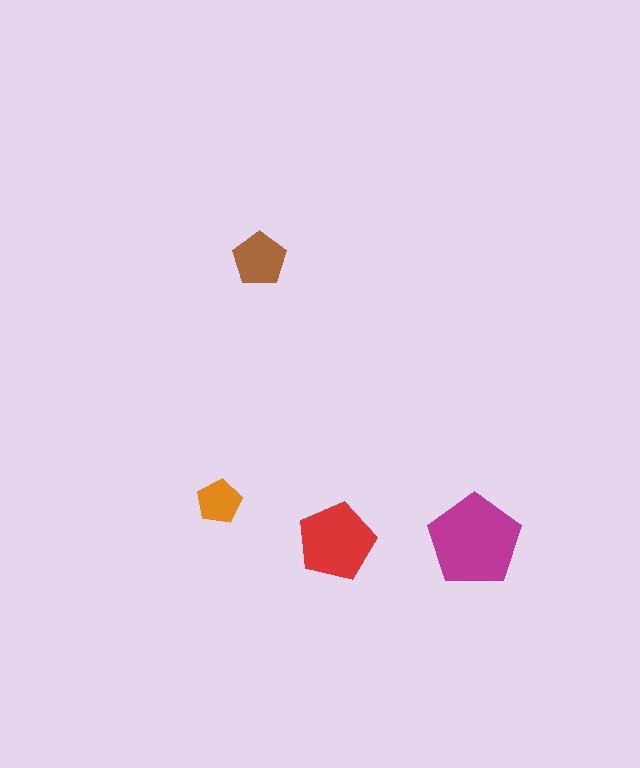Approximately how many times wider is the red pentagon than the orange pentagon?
About 1.5 times wider.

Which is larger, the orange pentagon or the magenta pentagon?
The magenta one.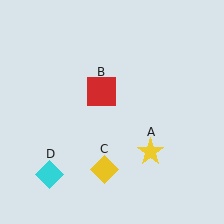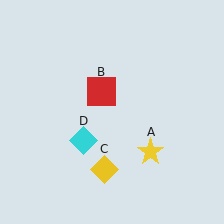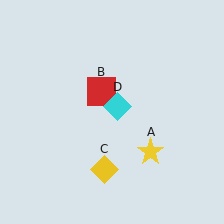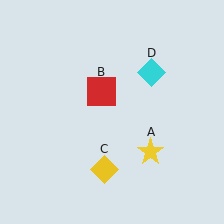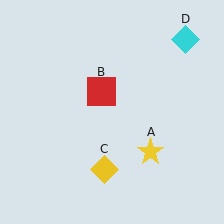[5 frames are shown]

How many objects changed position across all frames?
1 object changed position: cyan diamond (object D).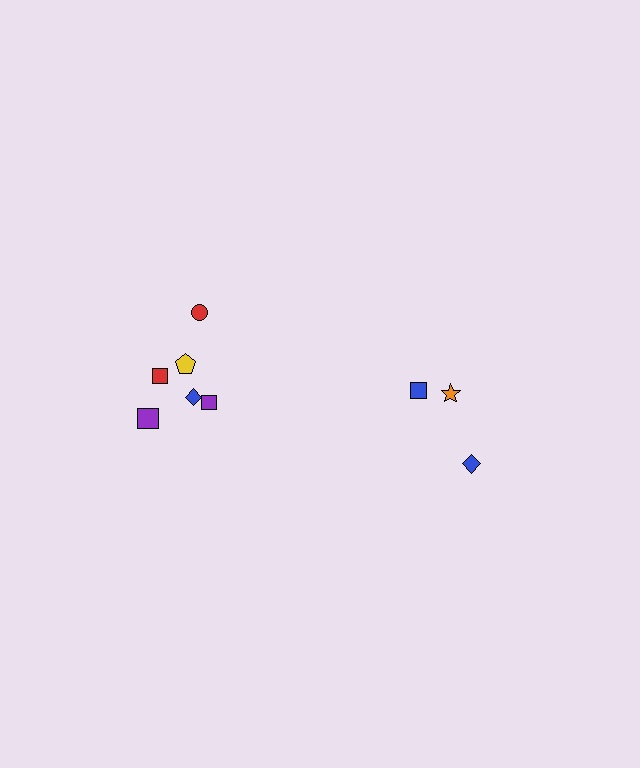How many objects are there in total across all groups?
There are 9 objects.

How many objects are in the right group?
There are 3 objects.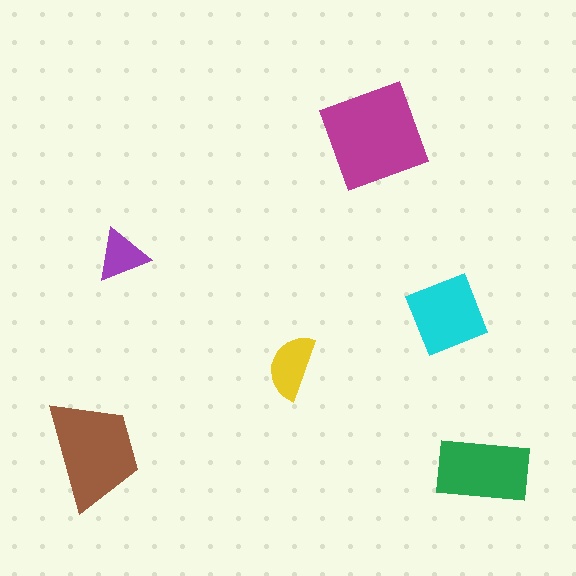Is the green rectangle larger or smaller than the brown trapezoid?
Smaller.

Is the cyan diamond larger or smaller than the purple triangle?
Larger.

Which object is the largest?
The magenta square.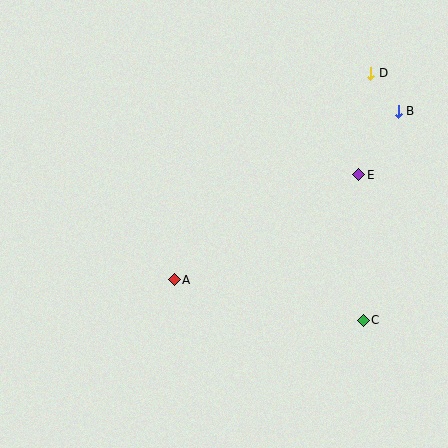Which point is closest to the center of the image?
Point A at (174, 280) is closest to the center.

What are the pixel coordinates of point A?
Point A is at (174, 280).